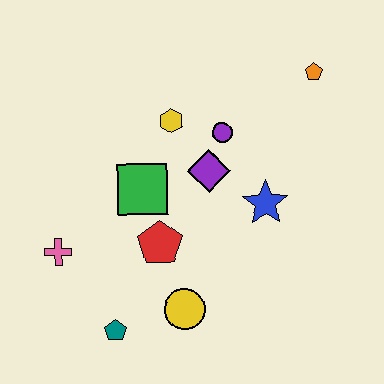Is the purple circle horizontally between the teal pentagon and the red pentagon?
No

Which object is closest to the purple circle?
The purple diamond is closest to the purple circle.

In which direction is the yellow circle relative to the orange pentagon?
The yellow circle is below the orange pentagon.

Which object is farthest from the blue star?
The pink cross is farthest from the blue star.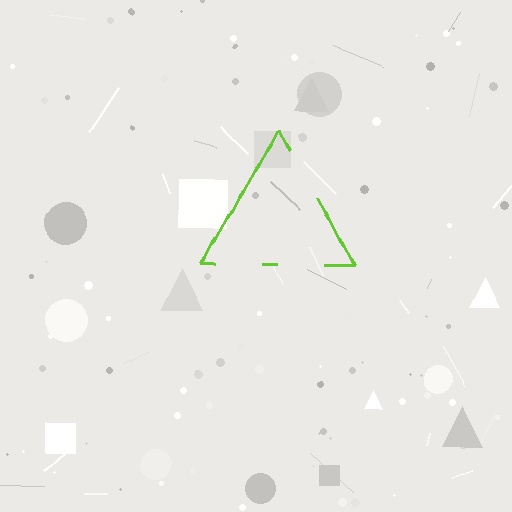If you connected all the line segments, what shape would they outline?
They would outline a triangle.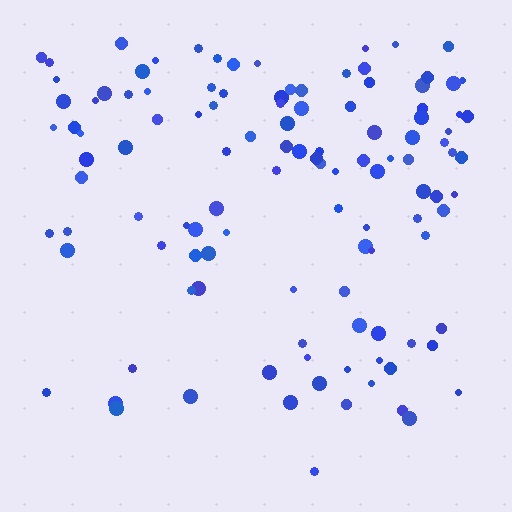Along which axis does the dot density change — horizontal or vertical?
Vertical.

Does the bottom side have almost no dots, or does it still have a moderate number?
Still a moderate number, just noticeably fewer than the top.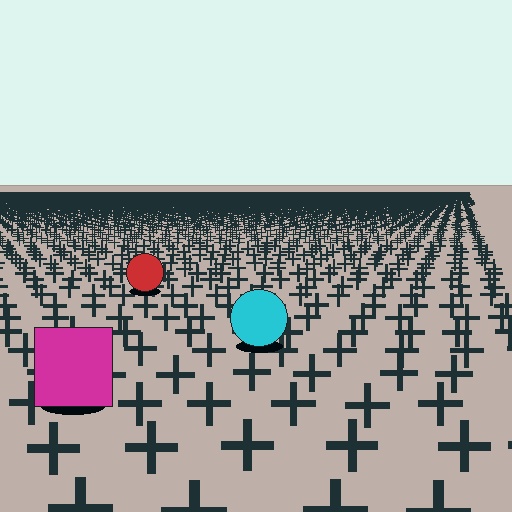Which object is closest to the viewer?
The magenta square is closest. The texture marks near it are larger and more spread out.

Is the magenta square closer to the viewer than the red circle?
Yes. The magenta square is closer — you can tell from the texture gradient: the ground texture is coarser near it.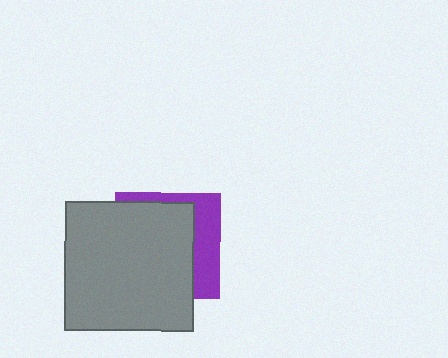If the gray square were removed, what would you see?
You would see the complete purple square.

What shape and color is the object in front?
The object in front is a gray square.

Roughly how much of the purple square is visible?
A small part of it is visible (roughly 30%).